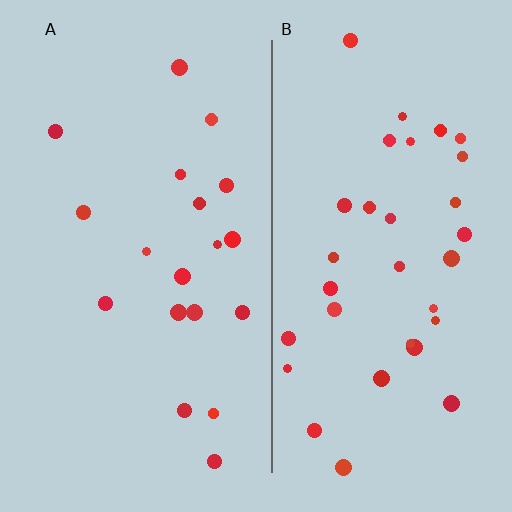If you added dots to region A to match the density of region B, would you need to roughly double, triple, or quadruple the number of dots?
Approximately double.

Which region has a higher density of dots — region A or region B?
B (the right).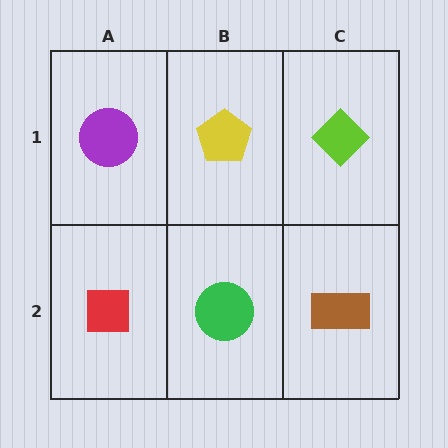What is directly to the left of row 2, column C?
A green circle.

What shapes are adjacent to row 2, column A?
A purple circle (row 1, column A), a green circle (row 2, column B).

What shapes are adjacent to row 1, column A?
A red square (row 2, column A), a yellow pentagon (row 1, column B).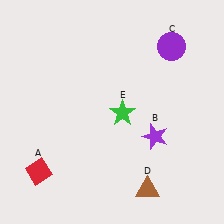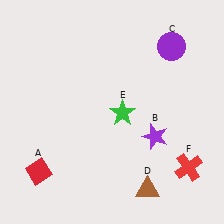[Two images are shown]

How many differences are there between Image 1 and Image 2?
There is 1 difference between the two images.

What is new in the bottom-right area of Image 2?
A red cross (F) was added in the bottom-right area of Image 2.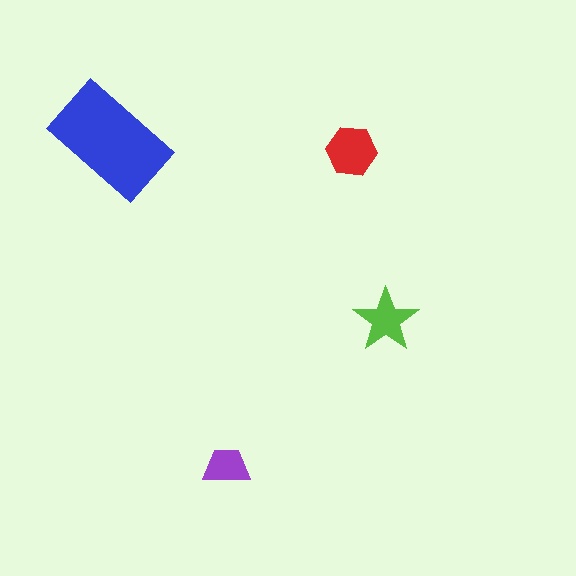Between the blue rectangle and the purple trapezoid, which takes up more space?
The blue rectangle.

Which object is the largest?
The blue rectangle.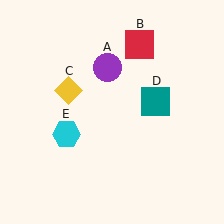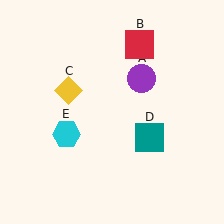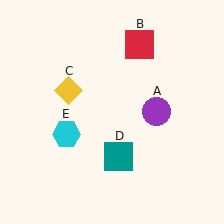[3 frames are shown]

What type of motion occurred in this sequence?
The purple circle (object A), teal square (object D) rotated clockwise around the center of the scene.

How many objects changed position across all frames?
2 objects changed position: purple circle (object A), teal square (object D).